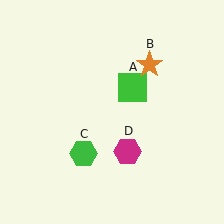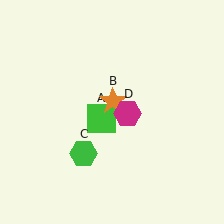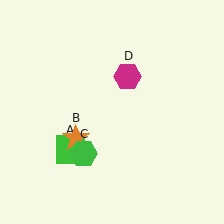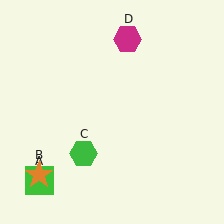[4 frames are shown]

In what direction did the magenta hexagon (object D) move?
The magenta hexagon (object D) moved up.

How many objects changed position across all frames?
3 objects changed position: green square (object A), orange star (object B), magenta hexagon (object D).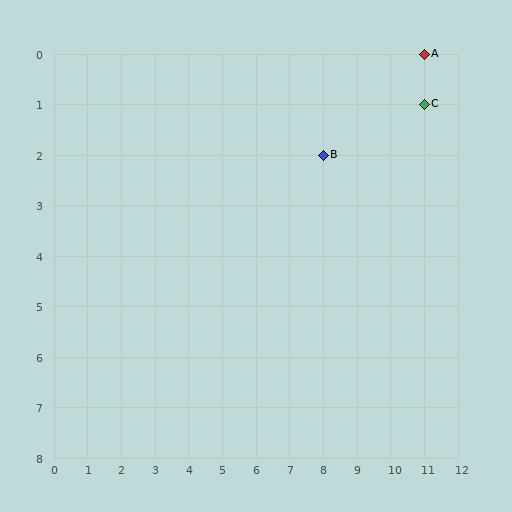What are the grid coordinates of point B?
Point B is at grid coordinates (8, 2).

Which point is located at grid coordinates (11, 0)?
Point A is at (11, 0).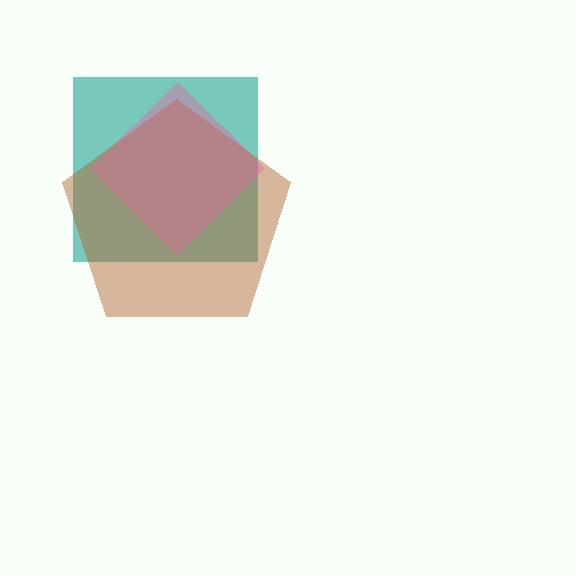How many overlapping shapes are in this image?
There are 3 overlapping shapes in the image.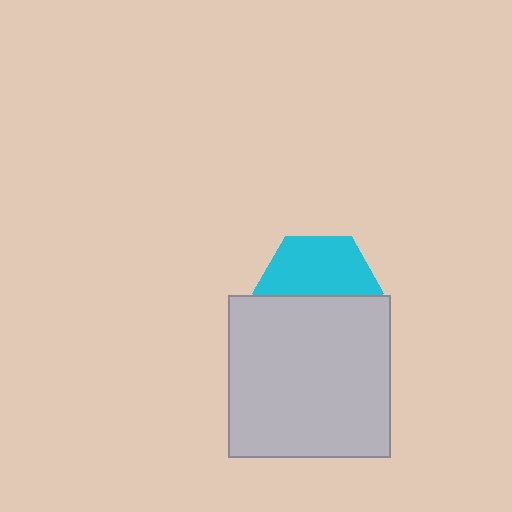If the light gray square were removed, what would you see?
You would see the complete cyan hexagon.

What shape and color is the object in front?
The object in front is a light gray square.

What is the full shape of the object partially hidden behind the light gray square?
The partially hidden object is a cyan hexagon.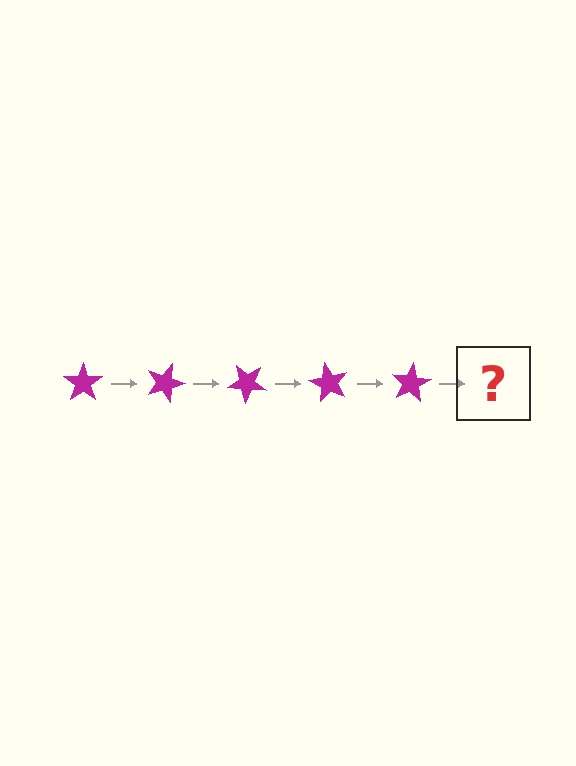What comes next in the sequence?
The next element should be a magenta star rotated 100 degrees.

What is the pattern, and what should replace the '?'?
The pattern is that the star rotates 20 degrees each step. The '?' should be a magenta star rotated 100 degrees.